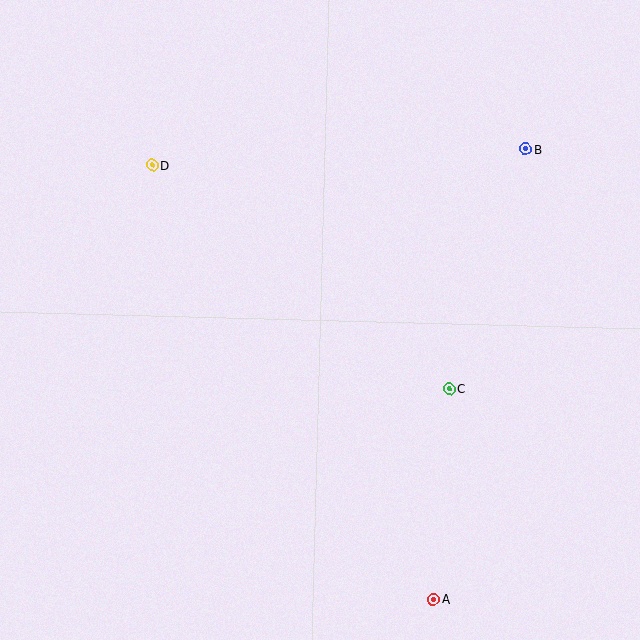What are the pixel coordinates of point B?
Point B is at (525, 149).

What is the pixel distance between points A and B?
The distance between A and B is 460 pixels.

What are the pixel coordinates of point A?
Point A is at (433, 600).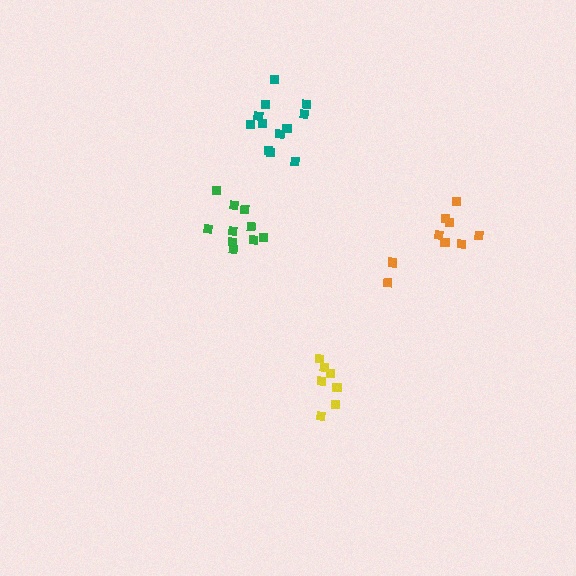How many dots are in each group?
Group 1: 12 dots, Group 2: 10 dots, Group 3: 7 dots, Group 4: 9 dots (38 total).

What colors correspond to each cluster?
The clusters are colored: teal, green, yellow, orange.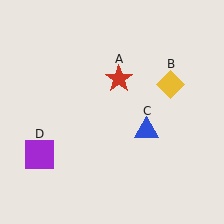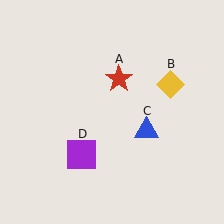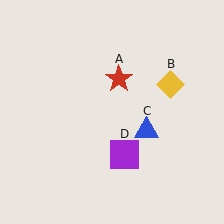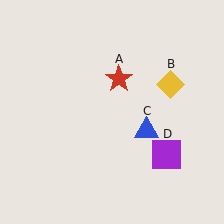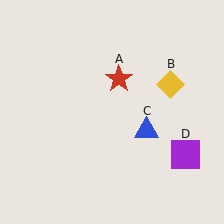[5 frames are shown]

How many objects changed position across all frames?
1 object changed position: purple square (object D).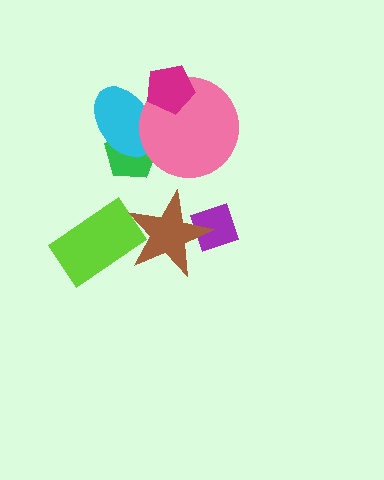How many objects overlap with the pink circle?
3 objects overlap with the pink circle.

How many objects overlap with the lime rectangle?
1 object overlaps with the lime rectangle.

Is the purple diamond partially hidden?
Yes, it is partially covered by another shape.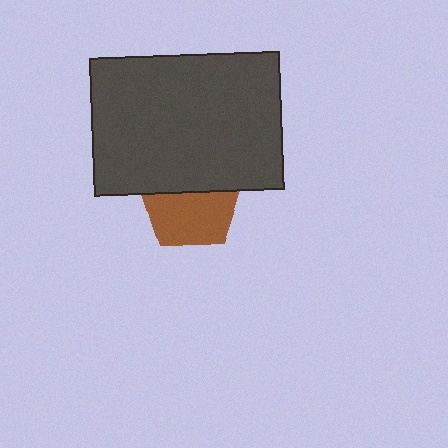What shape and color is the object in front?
The object in front is a dark gray rectangle.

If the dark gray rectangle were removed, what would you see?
You would see the complete brown pentagon.